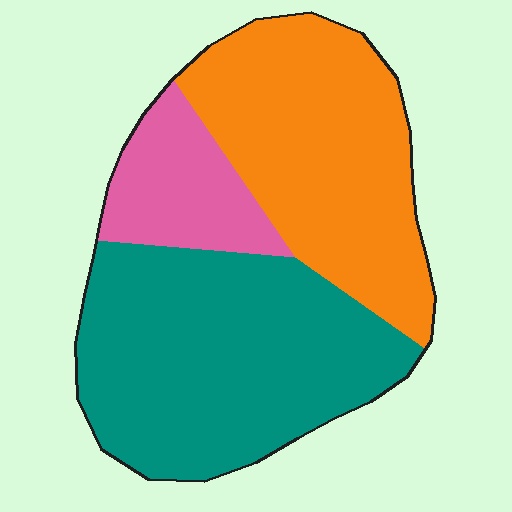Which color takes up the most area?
Teal, at roughly 45%.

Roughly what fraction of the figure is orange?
Orange covers around 40% of the figure.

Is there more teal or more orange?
Teal.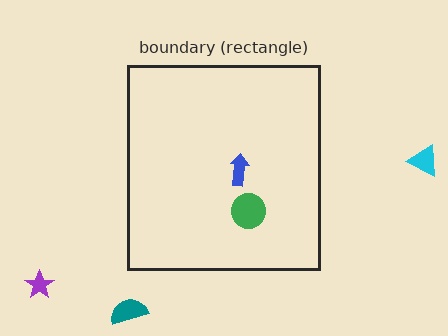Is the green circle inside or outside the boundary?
Inside.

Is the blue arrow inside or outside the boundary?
Inside.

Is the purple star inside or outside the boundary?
Outside.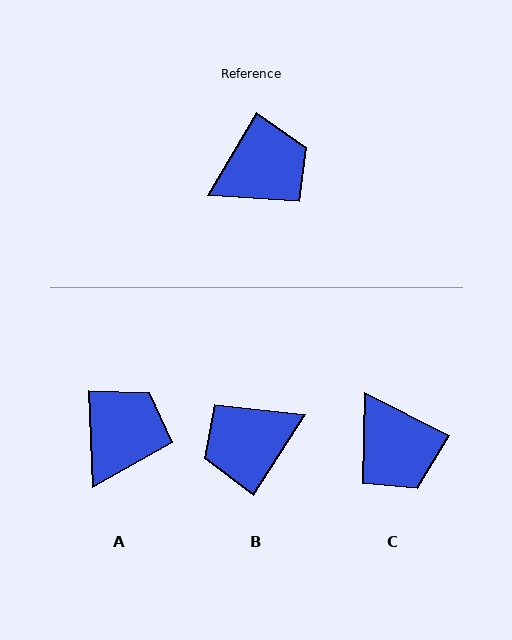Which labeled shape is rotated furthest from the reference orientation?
B, about 178 degrees away.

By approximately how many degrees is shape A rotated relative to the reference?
Approximately 33 degrees counter-clockwise.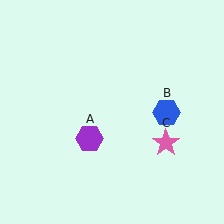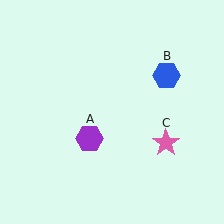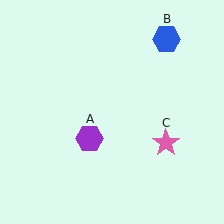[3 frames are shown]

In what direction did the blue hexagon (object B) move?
The blue hexagon (object B) moved up.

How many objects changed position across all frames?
1 object changed position: blue hexagon (object B).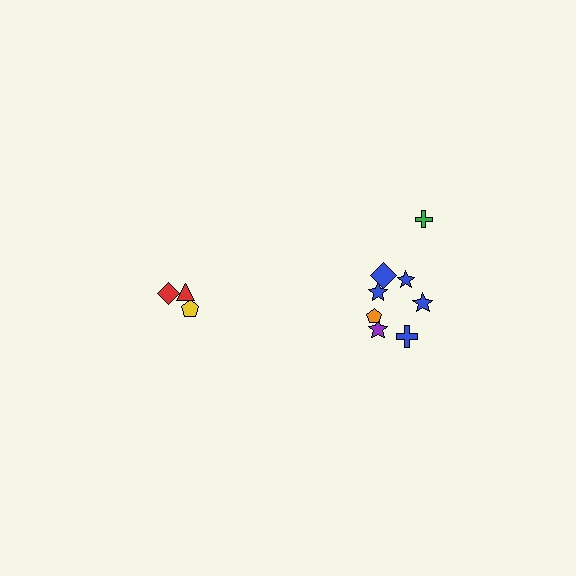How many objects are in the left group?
There are 3 objects.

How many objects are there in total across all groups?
There are 11 objects.